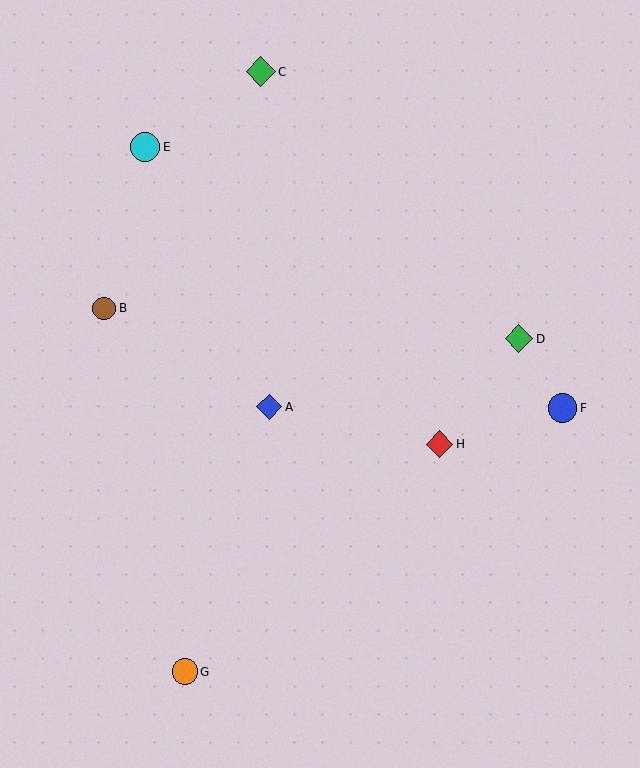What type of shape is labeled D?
Shape D is a green diamond.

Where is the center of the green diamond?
The center of the green diamond is at (519, 339).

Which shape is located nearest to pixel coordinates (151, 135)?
The cyan circle (labeled E) at (145, 147) is nearest to that location.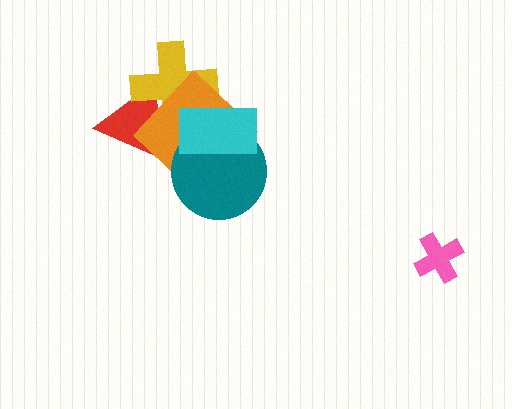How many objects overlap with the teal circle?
2 objects overlap with the teal circle.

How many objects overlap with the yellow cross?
3 objects overlap with the yellow cross.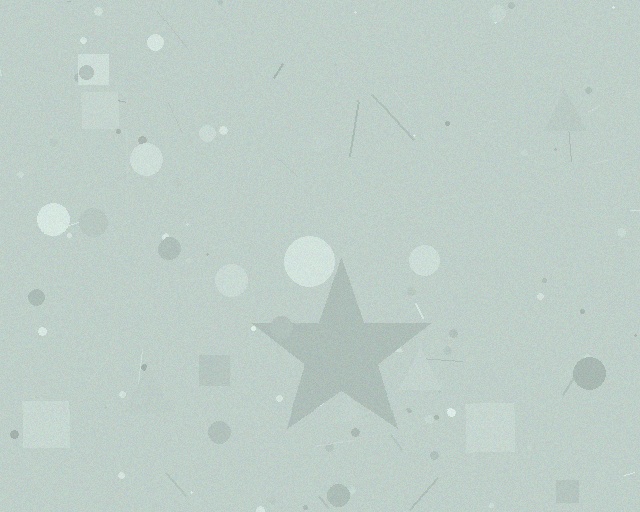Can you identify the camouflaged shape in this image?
The camouflaged shape is a star.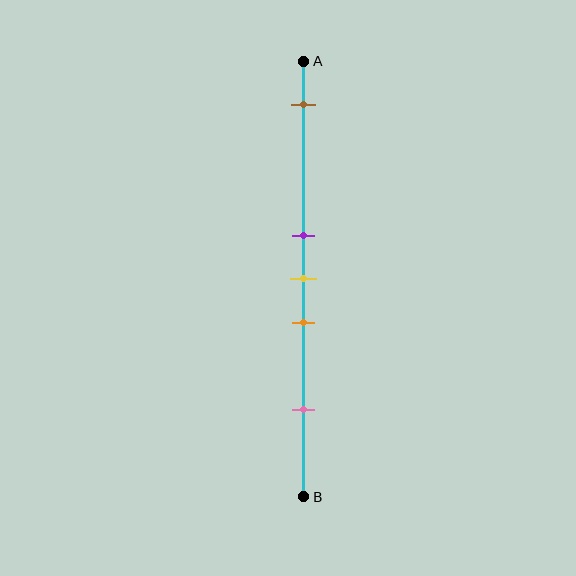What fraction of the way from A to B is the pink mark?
The pink mark is approximately 80% (0.8) of the way from A to B.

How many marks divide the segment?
There are 5 marks dividing the segment.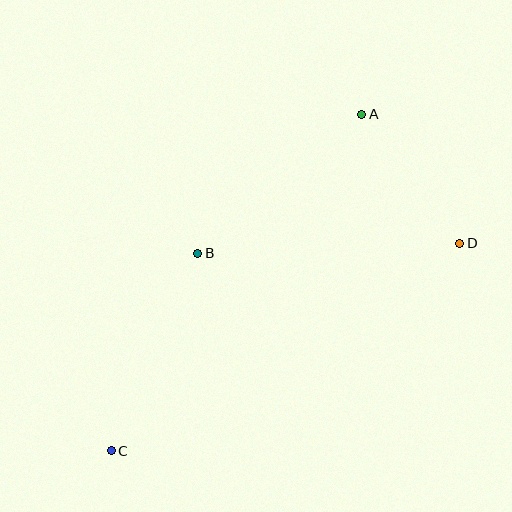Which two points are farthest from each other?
Points A and C are farthest from each other.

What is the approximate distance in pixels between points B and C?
The distance between B and C is approximately 216 pixels.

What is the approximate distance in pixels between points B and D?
The distance between B and D is approximately 262 pixels.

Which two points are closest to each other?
Points A and D are closest to each other.